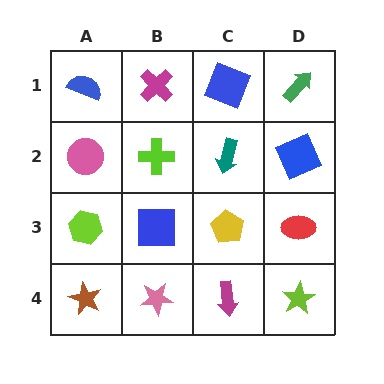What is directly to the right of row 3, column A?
A blue square.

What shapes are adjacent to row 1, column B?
A lime cross (row 2, column B), a blue semicircle (row 1, column A), a blue square (row 1, column C).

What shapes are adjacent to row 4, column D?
A red ellipse (row 3, column D), a magenta arrow (row 4, column C).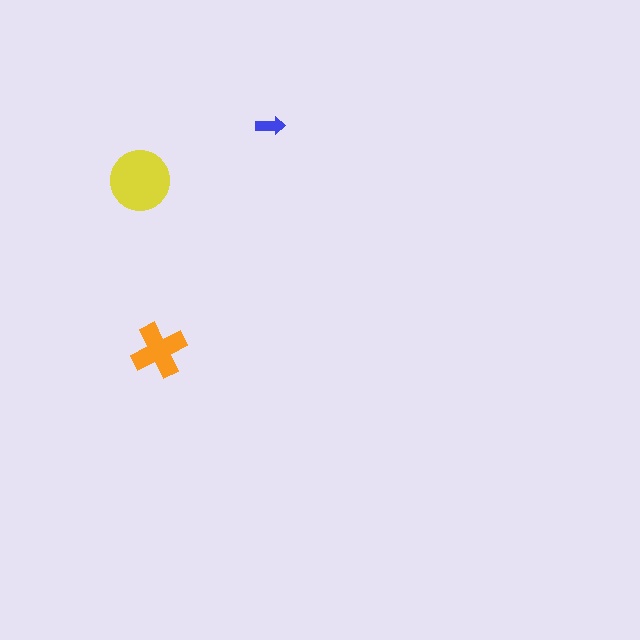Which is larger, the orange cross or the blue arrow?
The orange cross.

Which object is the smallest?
The blue arrow.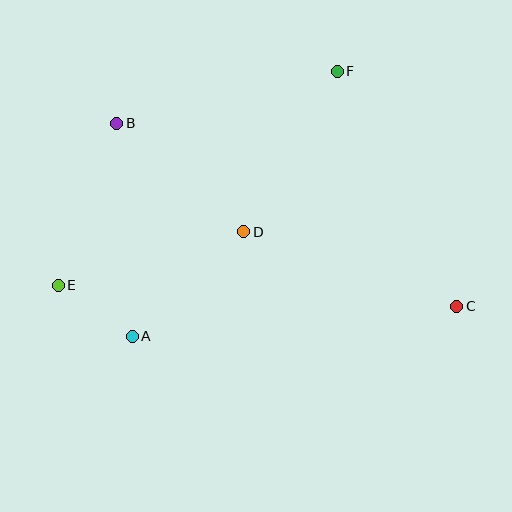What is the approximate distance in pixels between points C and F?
The distance between C and F is approximately 263 pixels.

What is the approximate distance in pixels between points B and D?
The distance between B and D is approximately 167 pixels.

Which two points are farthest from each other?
Points C and E are farthest from each other.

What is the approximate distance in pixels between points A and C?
The distance between A and C is approximately 326 pixels.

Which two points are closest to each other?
Points A and E are closest to each other.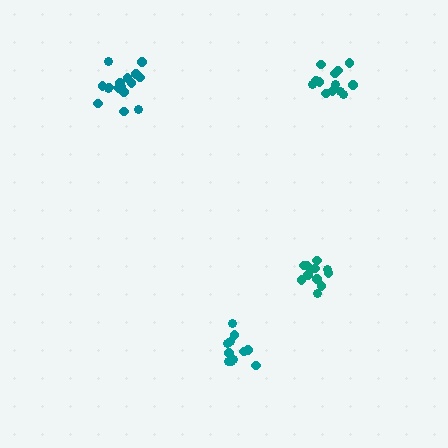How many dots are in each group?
Group 1: 12 dots, Group 2: 13 dots, Group 3: 16 dots, Group 4: 11 dots (52 total).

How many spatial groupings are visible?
There are 4 spatial groupings.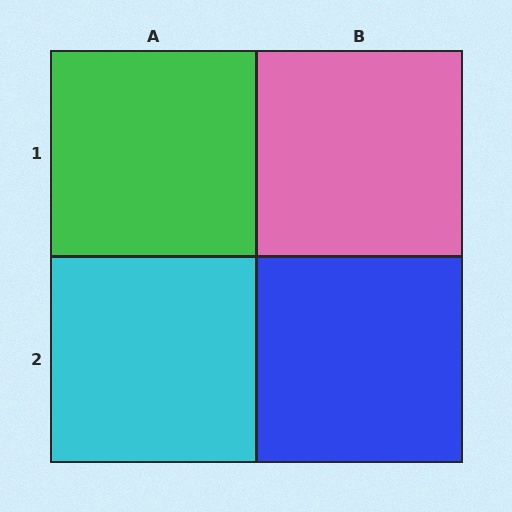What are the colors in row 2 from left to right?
Cyan, blue.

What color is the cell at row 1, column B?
Pink.